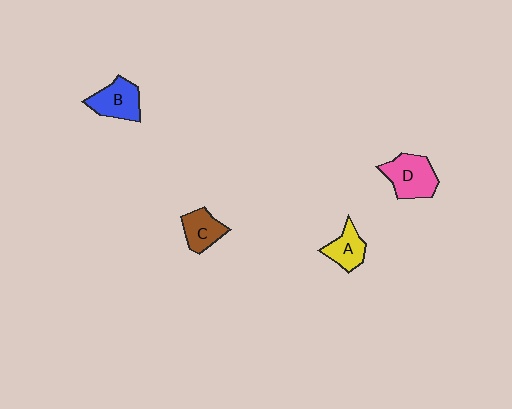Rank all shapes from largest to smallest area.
From largest to smallest: D (pink), B (blue), C (brown), A (yellow).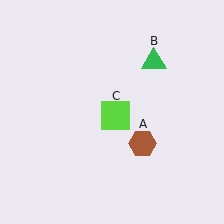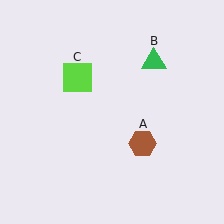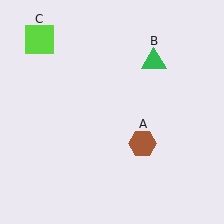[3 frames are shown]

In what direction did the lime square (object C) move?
The lime square (object C) moved up and to the left.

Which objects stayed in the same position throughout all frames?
Brown hexagon (object A) and green triangle (object B) remained stationary.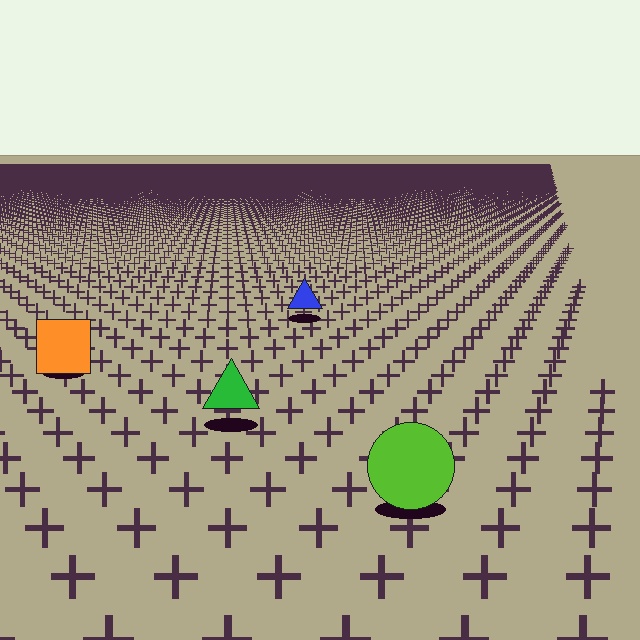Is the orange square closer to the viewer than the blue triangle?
Yes. The orange square is closer — you can tell from the texture gradient: the ground texture is coarser near it.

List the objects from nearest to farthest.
From nearest to farthest: the lime circle, the green triangle, the orange square, the blue triangle.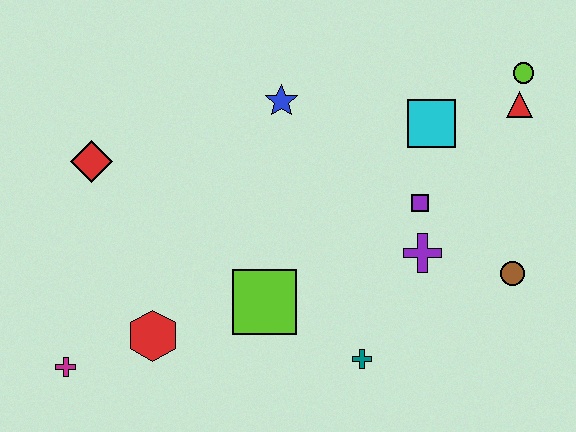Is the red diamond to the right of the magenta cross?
Yes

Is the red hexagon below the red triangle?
Yes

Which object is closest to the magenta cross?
The red hexagon is closest to the magenta cross.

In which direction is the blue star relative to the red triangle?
The blue star is to the left of the red triangle.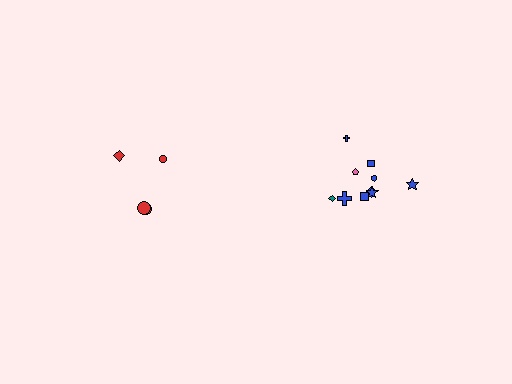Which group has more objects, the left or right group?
The right group.